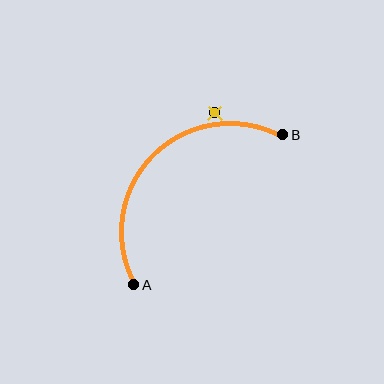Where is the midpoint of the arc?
The arc midpoint is the point on the curve farthest from the straight line joining A and B. It sits above and to the left of that line.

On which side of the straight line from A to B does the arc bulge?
The arc bulges above and to the left of the straight line connecting A and B.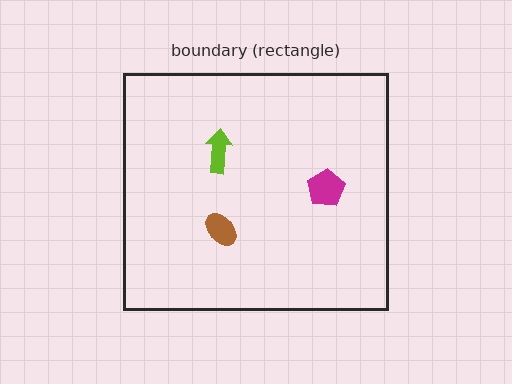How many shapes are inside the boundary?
3 inside, 0 outside.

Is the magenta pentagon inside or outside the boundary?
Inside.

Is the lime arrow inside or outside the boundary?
Inside.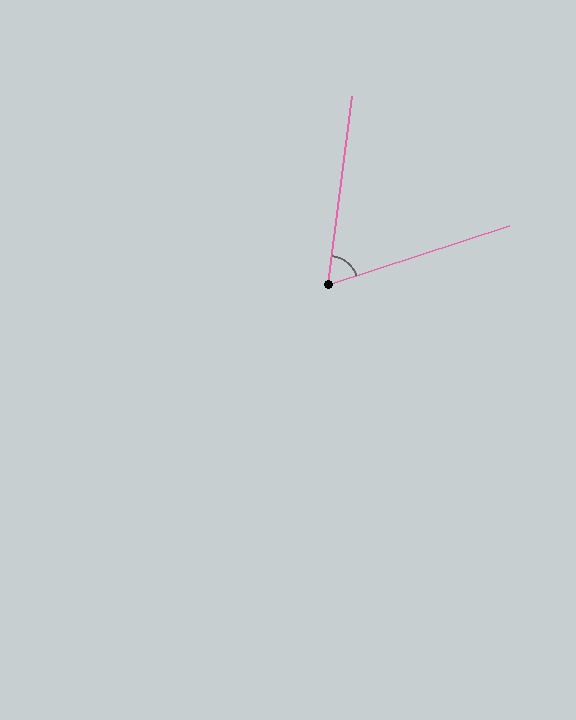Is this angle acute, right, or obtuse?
It is acute.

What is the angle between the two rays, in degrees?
Approximately 65 degrees.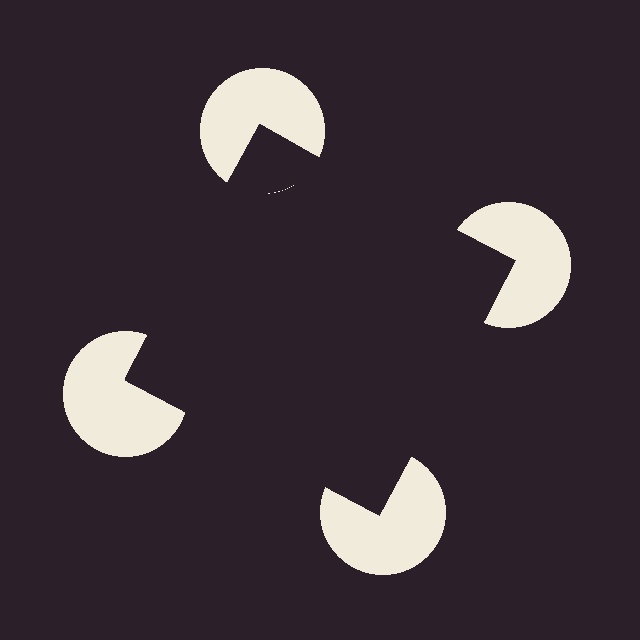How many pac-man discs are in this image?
There are 4 — one at each vertex of the illusory square.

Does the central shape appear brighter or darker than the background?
It typically appears slightly darker than the background, even though no actual brightness change is drawn.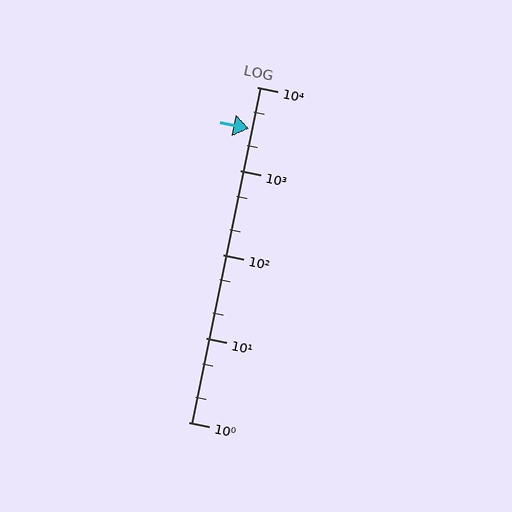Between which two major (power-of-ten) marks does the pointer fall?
The pointer is between 1000 and 10000.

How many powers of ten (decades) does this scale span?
The scale spans 4 decades, from 1 to 10000.